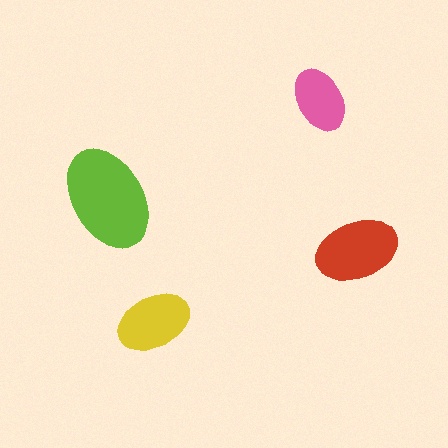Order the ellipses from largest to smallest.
the lime one, the red one, the yellow one, the pink one.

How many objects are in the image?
There are 4 objects in the image.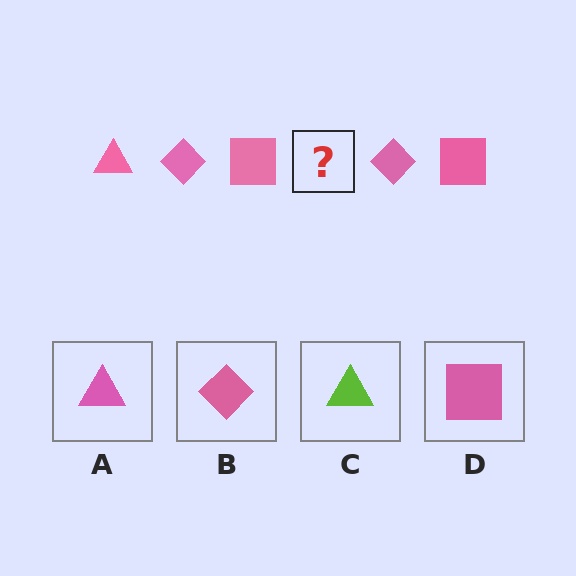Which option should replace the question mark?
Option A.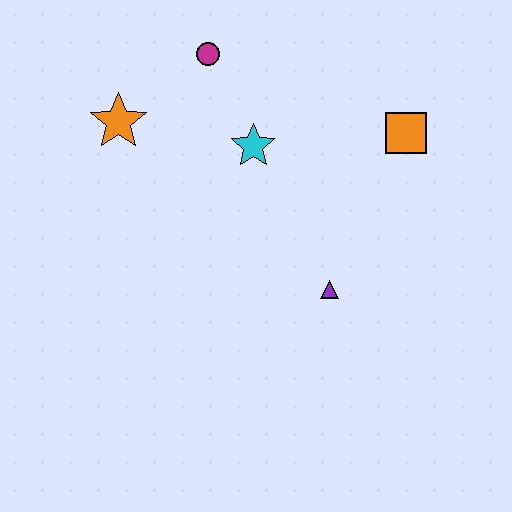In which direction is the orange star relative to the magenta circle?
The orange star is to the left of the magenta circle.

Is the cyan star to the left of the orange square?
Yes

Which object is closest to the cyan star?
The magenta circle is closest to the cyan star.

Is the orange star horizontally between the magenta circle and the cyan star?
No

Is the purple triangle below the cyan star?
Yes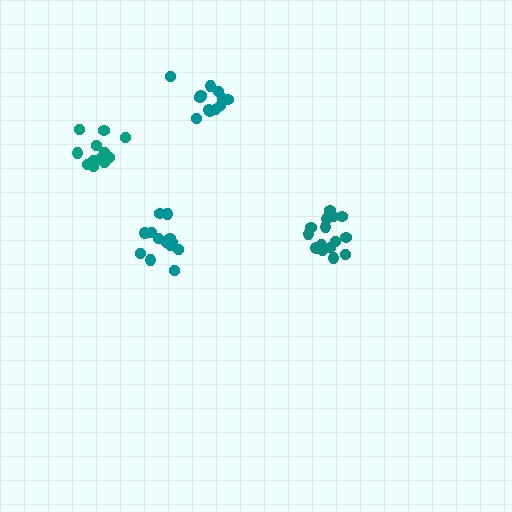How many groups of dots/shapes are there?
There are 4 groups.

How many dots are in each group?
Group 1: 15 dots, Group 2: 12 dots, Group 3: 13 dots, Group 4: 12 dots (52 total).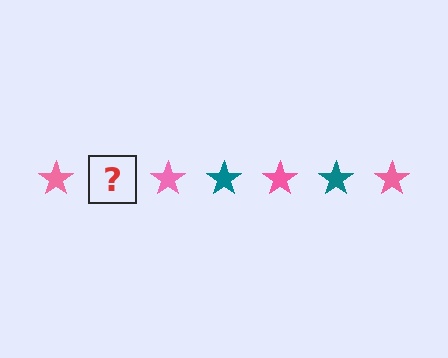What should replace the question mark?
The question mark should be replaced with a teal star.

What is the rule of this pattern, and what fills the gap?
The rule is that the pattern cycles through pink, teal stars. The gap should be filled with a teal star.